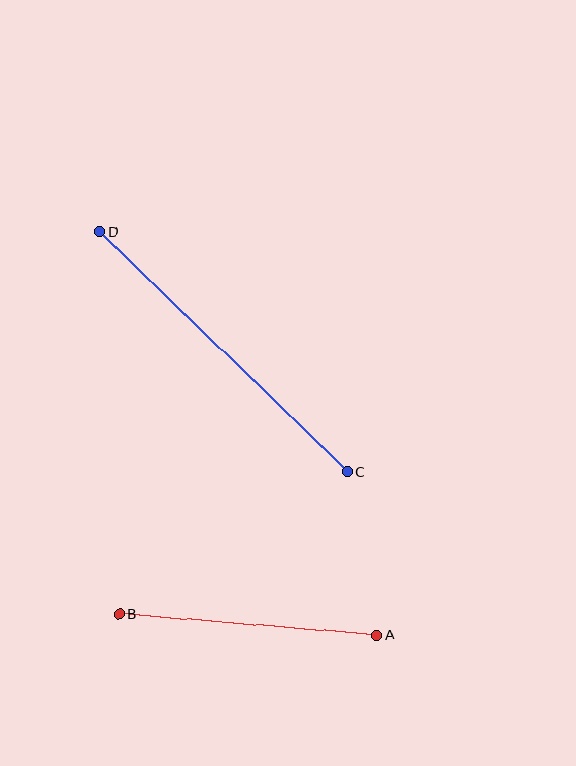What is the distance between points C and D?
The distance is approximately 346 pixels.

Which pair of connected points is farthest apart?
Points C and D are farthest apart.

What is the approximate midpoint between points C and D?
The midpoint is at approximately (224, 352) pixels.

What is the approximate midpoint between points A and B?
The midpoint is at approximately (248, 625) pixels.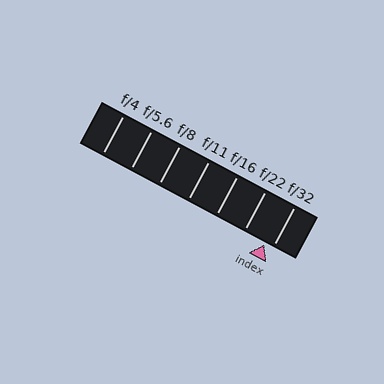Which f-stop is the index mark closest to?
The index mark is closest to f/32.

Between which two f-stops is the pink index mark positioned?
The index mark is between f/22 and f/32.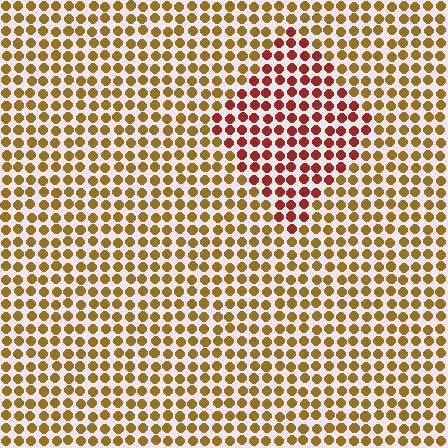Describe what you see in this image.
The image is filled with small brown elements in a uniform arrangement. A diamond-shaped region is visible where the elements are tinted to a slightly different hue, forming a subtle color boundary.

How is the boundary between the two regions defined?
The boundary is defined purely by a slight shift in hue (about 41 degrees). Spacing, size, and orientation are identical on both sides.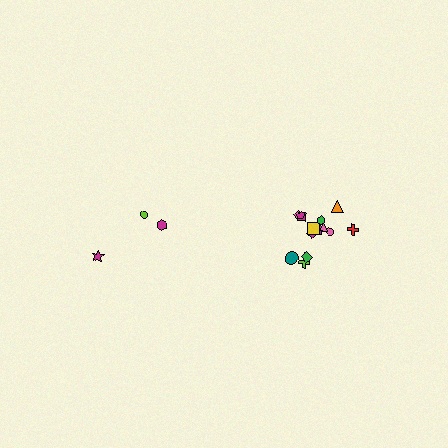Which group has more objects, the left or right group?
The right group.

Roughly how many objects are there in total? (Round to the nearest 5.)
Roughly 20 objects in total.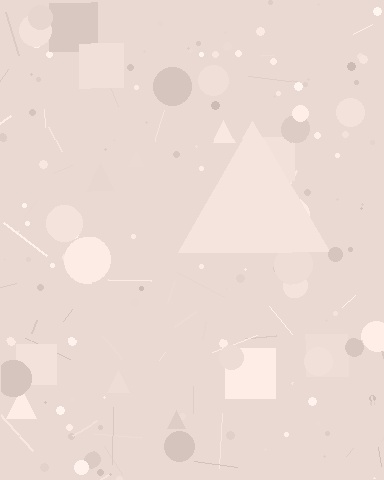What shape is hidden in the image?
A triangle is hidden in the image.